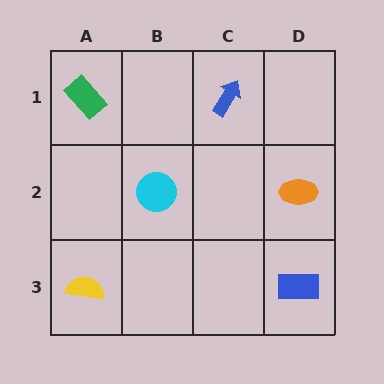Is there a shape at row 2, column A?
No, that cell is empty.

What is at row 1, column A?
A green rectangle.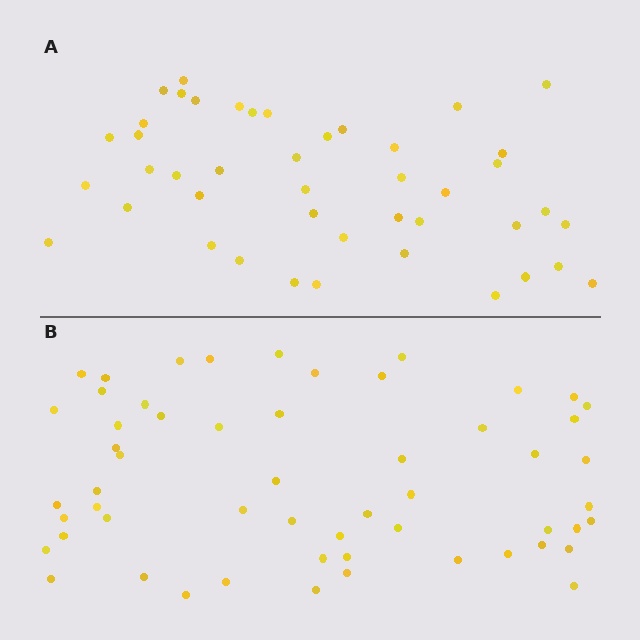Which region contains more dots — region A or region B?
Region B (the bottom region) has more dots.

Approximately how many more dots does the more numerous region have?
Region B has roughly 12 or so more dots than region A.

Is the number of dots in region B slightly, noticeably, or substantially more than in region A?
Region B has noticeably more, but not dramatically so. The ratio is roughly 1.3 to 1.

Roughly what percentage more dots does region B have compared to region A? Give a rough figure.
About 25% more.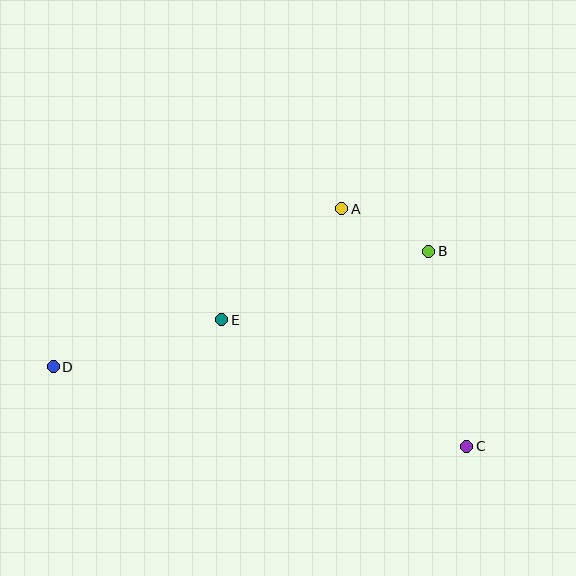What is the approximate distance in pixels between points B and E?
The distance between B and E is approximately 218 pixels.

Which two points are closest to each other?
Points A and B are closest to each other.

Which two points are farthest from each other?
Points C and D are farthest from each other.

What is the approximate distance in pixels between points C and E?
The distance between C and E is approximately 276 pixels.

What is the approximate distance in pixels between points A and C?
The distance between A and C is approximately 268 pixels.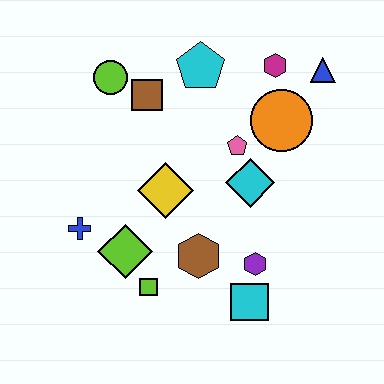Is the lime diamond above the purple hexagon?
Yes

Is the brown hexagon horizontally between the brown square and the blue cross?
No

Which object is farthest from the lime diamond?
The blue triangle is farthest from the lime diamond.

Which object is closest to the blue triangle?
The magenta hexagon is closest to the blue triangle.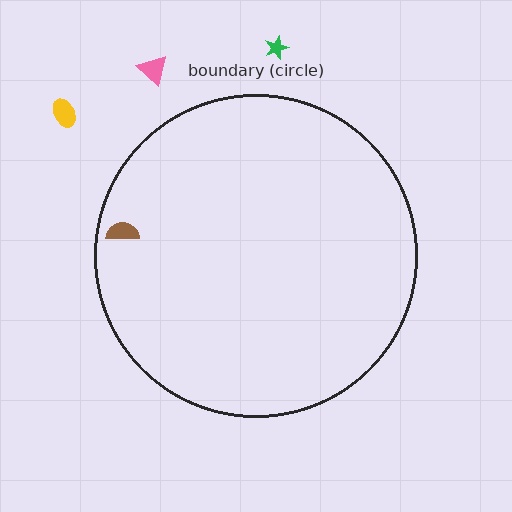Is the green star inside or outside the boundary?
Outside.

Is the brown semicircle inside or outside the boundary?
Inside.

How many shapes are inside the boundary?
1 inside, 3 outside.